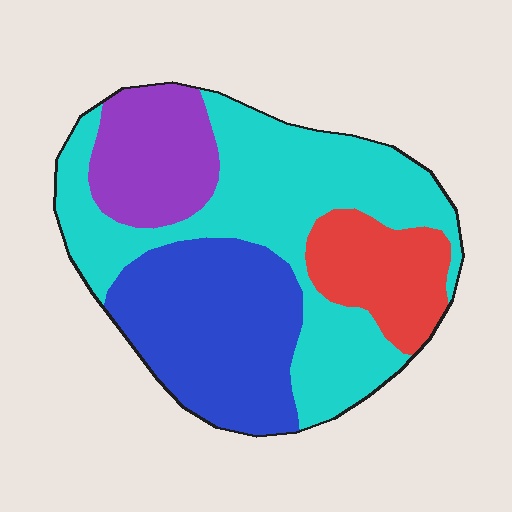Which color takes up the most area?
Cyan, at roughly 45%.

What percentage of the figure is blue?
Blue takes up about one quarter (1/4) of the figure.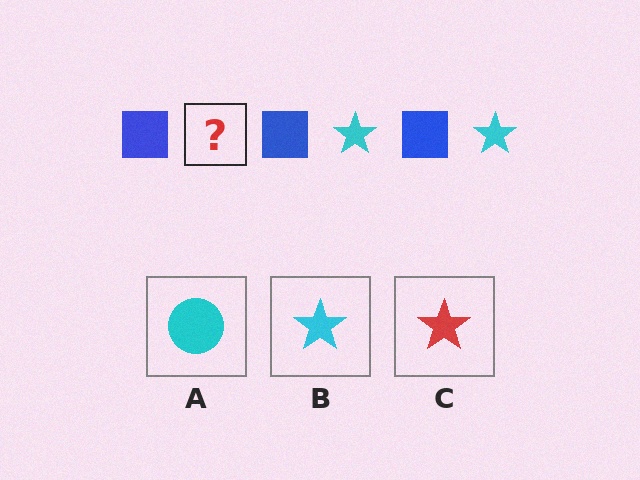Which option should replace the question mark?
Option B.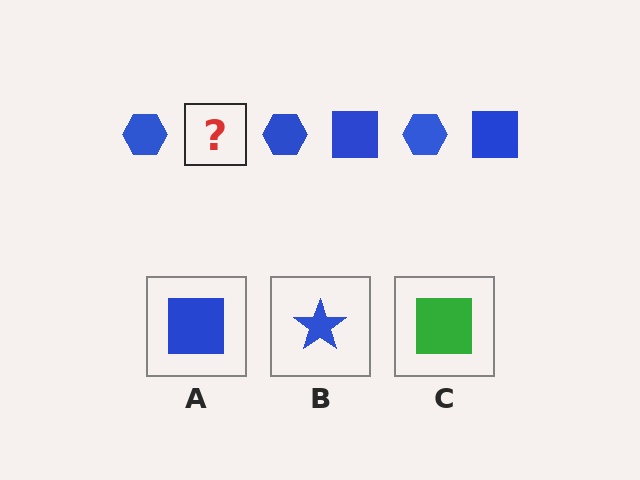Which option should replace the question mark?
Option A.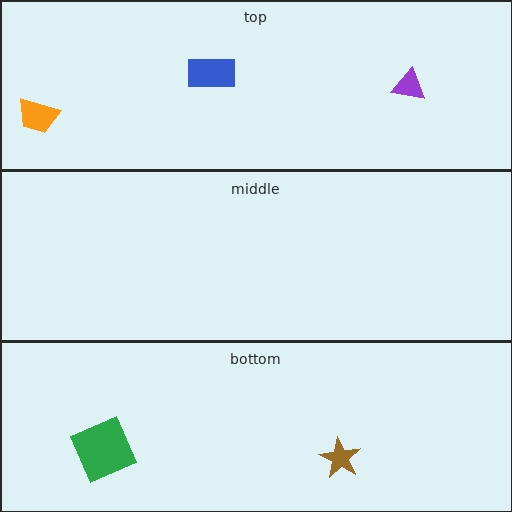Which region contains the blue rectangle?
The top region.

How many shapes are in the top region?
3.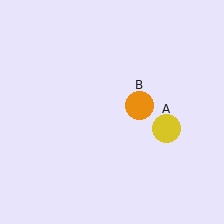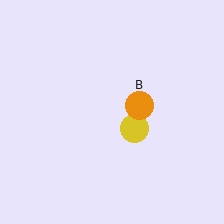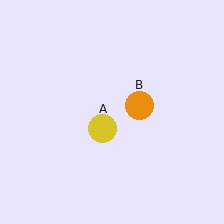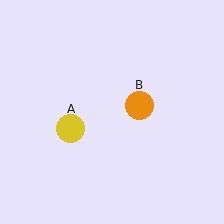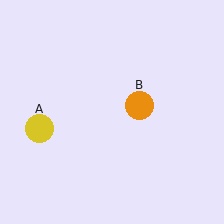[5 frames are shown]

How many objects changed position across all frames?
1 object changed position: yellow circle (object A).